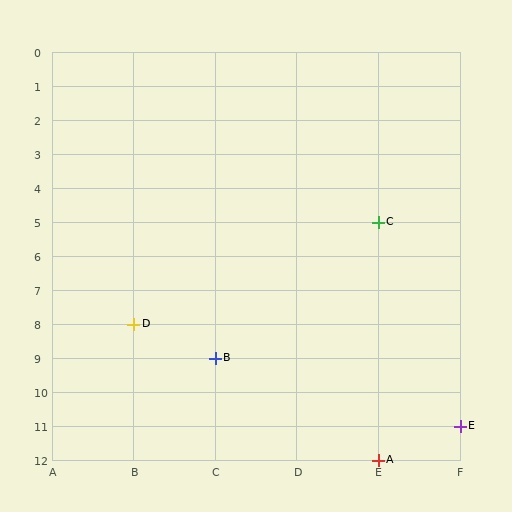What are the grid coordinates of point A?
Point A is at grid coordinates (E, 12).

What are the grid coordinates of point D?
Point D is at grid coordinates (B, 8).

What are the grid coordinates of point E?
Point E is at grid coordinates (F, 11).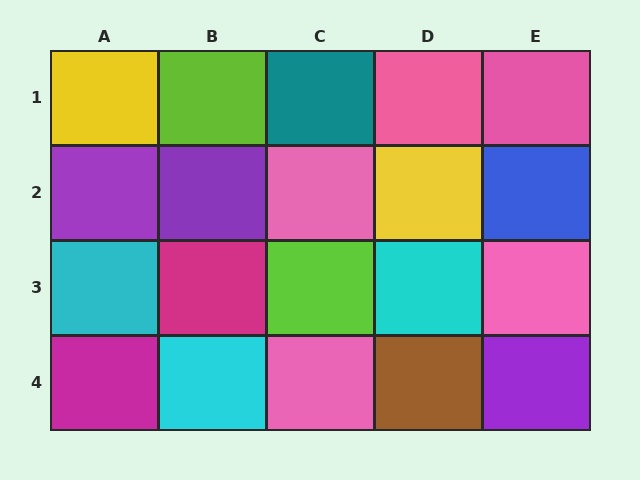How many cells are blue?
1 cell is blue.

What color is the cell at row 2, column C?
Pink.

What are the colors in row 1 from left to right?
Yellow, lime, teal, pink, pink.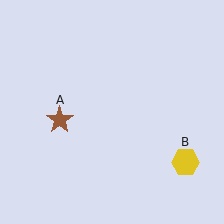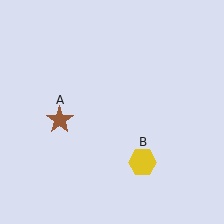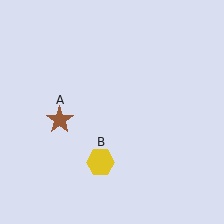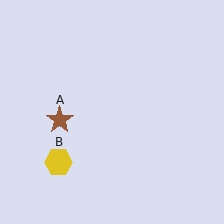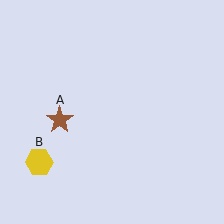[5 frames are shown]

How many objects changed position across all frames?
1 object changed position: yellow hexagon (object B).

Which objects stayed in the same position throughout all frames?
Brown star (object A) remained stationary.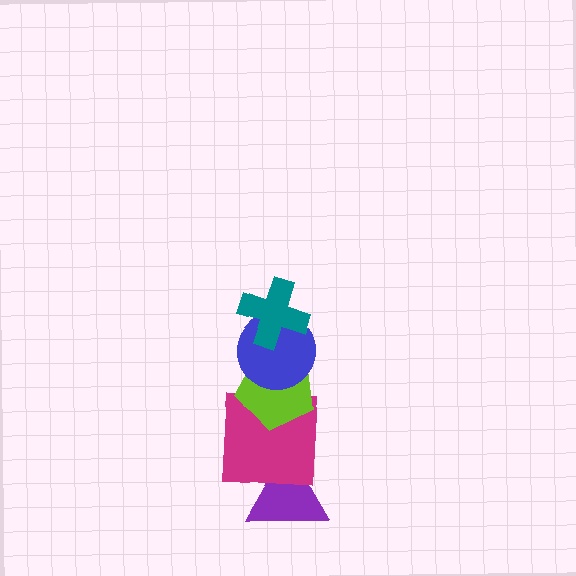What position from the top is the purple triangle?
The purple triangle is 5th from the top.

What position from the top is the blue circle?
The blue circle is 2nd from the top.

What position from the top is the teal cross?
The teal cross is 1st from the top.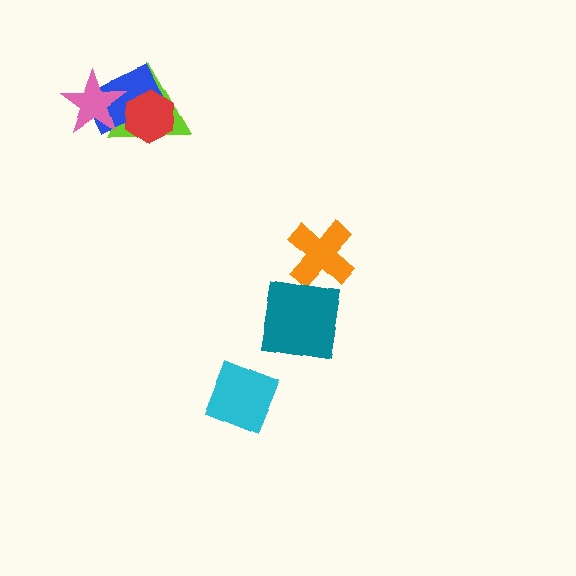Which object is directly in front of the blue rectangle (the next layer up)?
The pink star is directly in front of the blue rectangle.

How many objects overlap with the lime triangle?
3 objects overlap with the lime triangle.